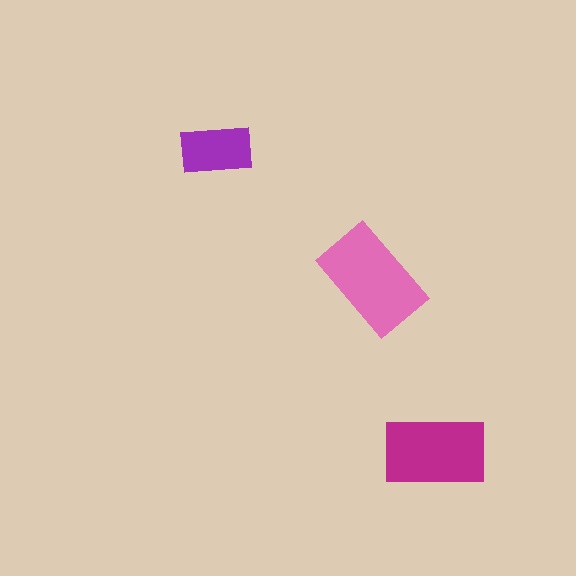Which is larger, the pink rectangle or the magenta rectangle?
The pink one.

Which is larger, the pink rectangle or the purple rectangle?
The pink one.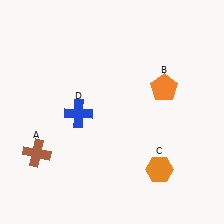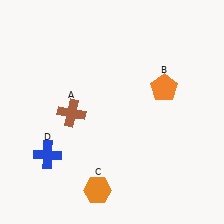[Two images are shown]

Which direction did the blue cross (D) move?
The blue cross (D) moved down.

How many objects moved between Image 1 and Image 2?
3 objects moved between the two images.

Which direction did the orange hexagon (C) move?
The orange hexagon (C) moved left.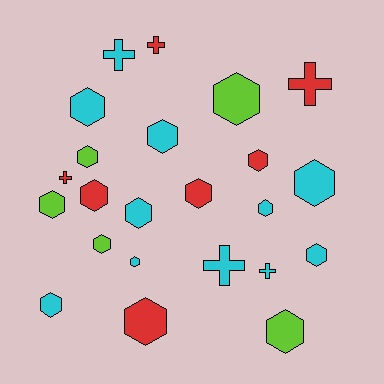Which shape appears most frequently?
Hexagon, with 17 objects.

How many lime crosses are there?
There are no lime crosses.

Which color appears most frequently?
Cyan, with 11 objects.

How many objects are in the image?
There are 23 objects.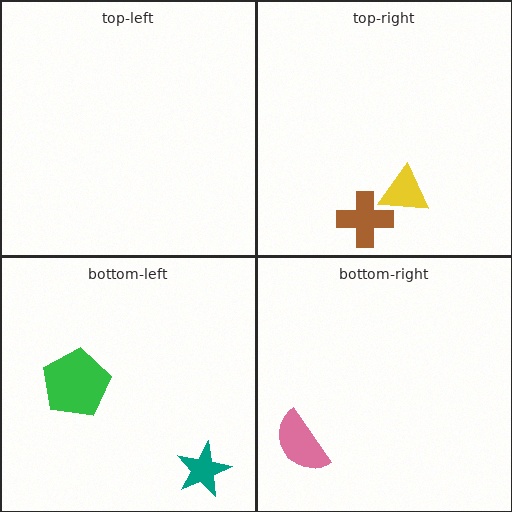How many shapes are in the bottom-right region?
1.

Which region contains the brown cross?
The top-right region.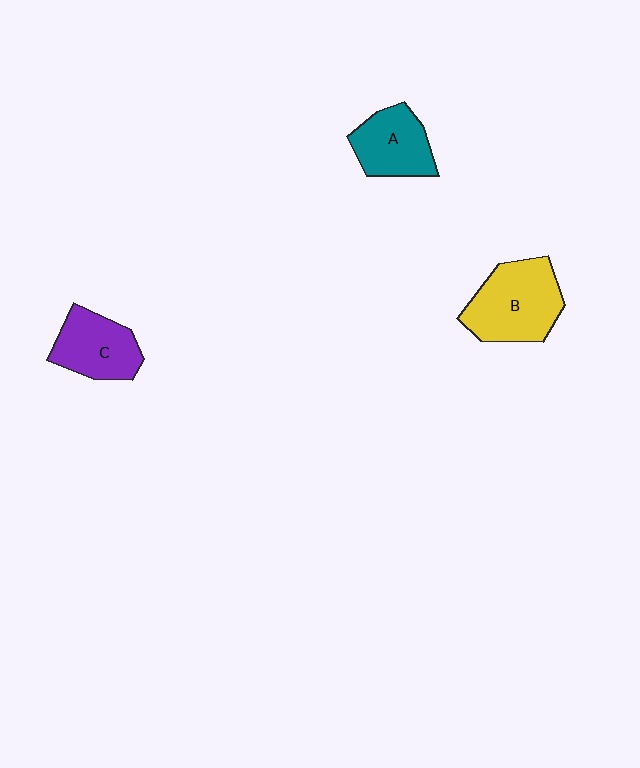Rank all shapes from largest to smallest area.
From largest to smallest: B (yellow), C (purple), A (teal).